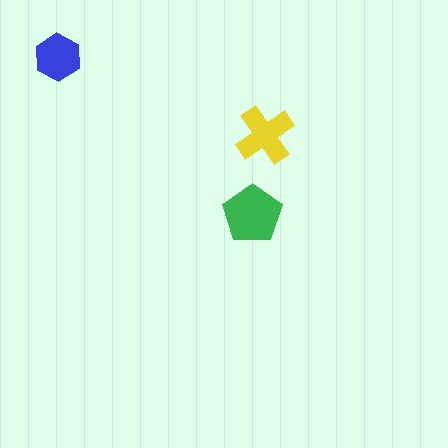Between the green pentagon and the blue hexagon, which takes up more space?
The green pentagon.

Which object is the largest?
The green pentagon.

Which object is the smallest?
The blue hexagon.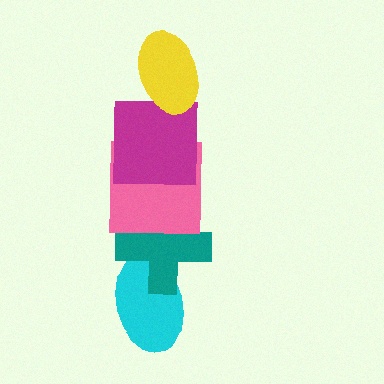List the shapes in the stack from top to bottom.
From top to bottom: the yellow ellipse, the magenta square, the pink square, the teal cross, the cyan ellipse.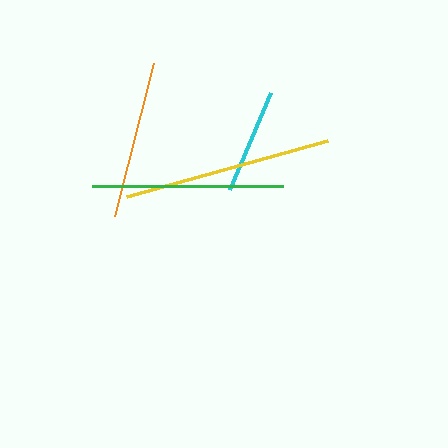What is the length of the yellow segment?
The yellow segment is approximately 208 pixels long.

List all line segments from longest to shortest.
From longest to shortest: yellow, green, orange, cyan.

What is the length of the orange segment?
The orange segment is approximately 158 pixels long.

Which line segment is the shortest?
The cyan line is the shortest at approximately 106 pixels.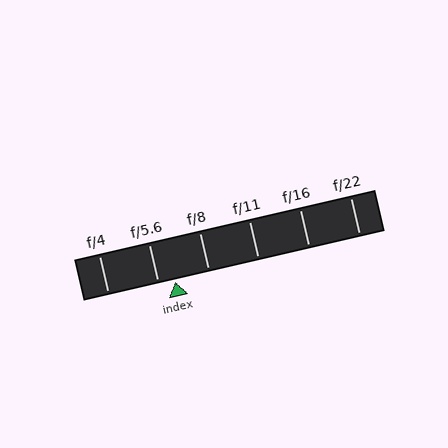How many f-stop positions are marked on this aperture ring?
There are 6 f-stop positions marked.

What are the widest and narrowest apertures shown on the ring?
The widest aperture shown is f/4 and the narrowest is f/22.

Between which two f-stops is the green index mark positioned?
The index mark is between f/5.6 and f/8.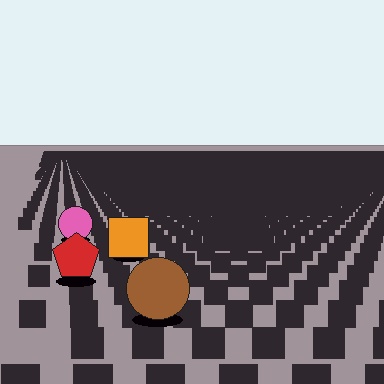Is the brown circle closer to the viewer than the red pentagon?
Yes. The brown circle is closer — you can tell from the texture gradient: the ground texture is coarser near it.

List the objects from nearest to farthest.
From nearest to farthest: the brown circle, the red pentagon, the orange square, the pink circle.